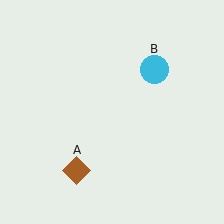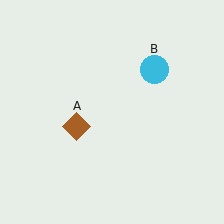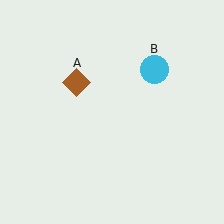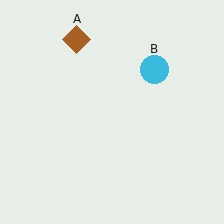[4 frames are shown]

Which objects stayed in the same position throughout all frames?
Cyan circle (object B) remained stationary.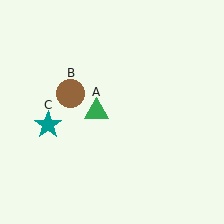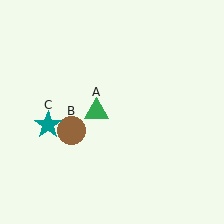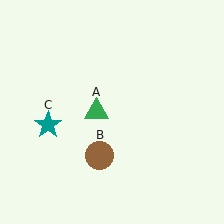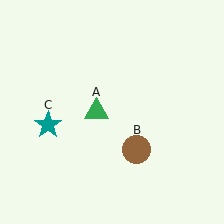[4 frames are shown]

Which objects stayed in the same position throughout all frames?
Green triangle (object A) and teal star (object C) remained stationary.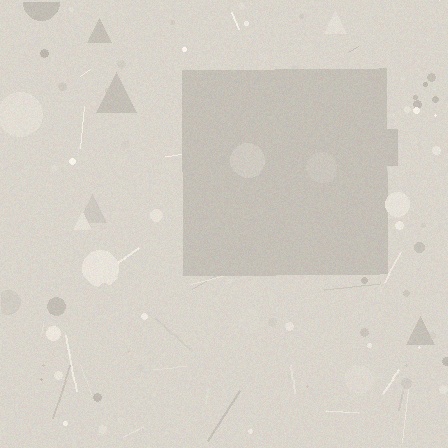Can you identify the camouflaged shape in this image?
The camouflaged shape is a square.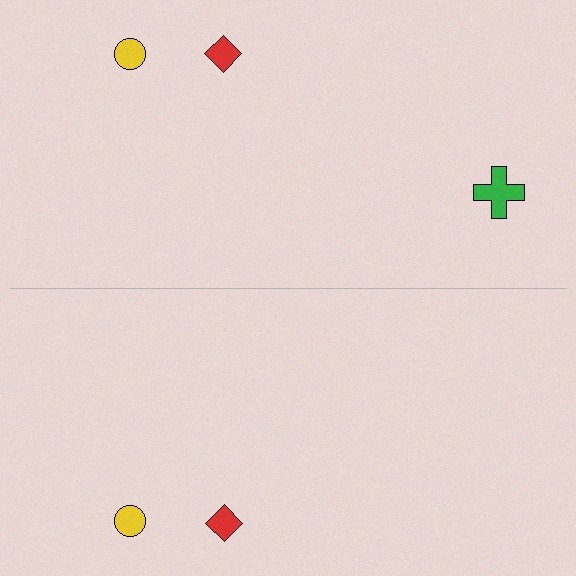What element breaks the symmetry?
A green cross is missing from the bottom side.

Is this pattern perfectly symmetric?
No, the pattern is not perfectly symmetric. A green cross is missing from the bottom side.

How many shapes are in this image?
There are 5 shapes in this image.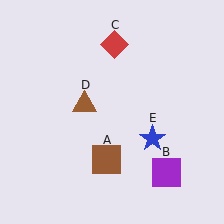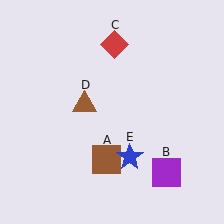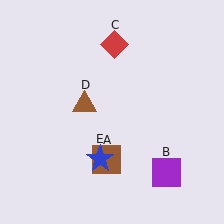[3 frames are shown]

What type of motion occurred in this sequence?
The blue star (object E) rotated clockwise around the center of the scene.